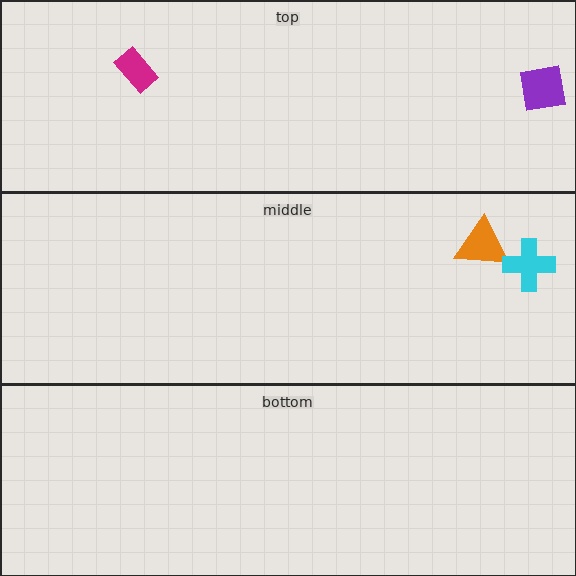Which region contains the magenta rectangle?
The top region.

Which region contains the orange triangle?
The middle region.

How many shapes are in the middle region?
2.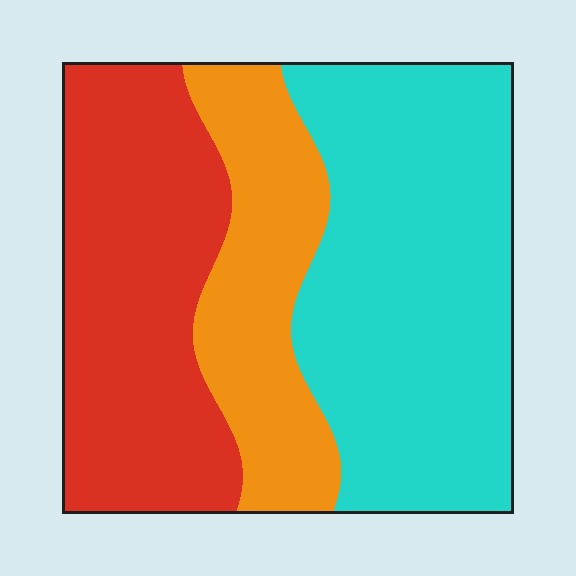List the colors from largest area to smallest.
From largest to smallest: cyan, red, orange.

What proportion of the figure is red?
Red covers around 35% of the figure.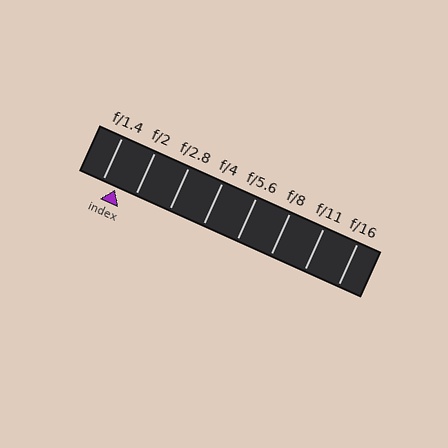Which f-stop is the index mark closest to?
The index mark is closest to f/1.4.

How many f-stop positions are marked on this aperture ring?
There are 8 f-stop positions marked.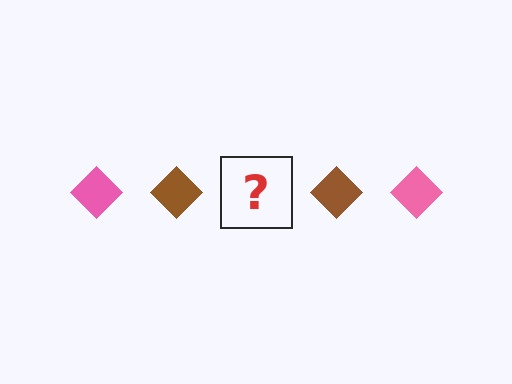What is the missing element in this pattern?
The missing element is a pink diamond.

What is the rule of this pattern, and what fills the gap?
The rule is that the pattern cycles through pink, brown diamonds. The gap should be filled with a pink diamond.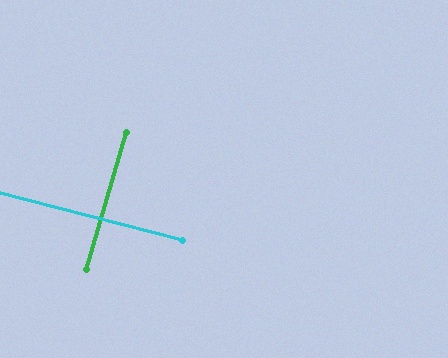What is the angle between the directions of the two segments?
Approximately 88 degrees.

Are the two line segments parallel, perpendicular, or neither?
Perpendicular — they meet at approximately 88°.